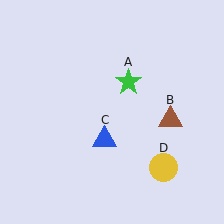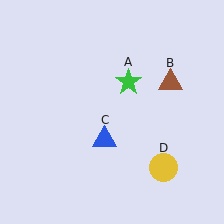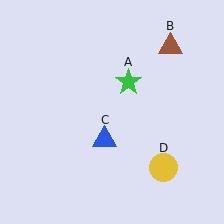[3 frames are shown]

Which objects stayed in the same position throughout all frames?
Green star (object A) and blue triangle (object C) and yellow circle (object D) remained stationary.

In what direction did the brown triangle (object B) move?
The brown triangle (object B) moved up.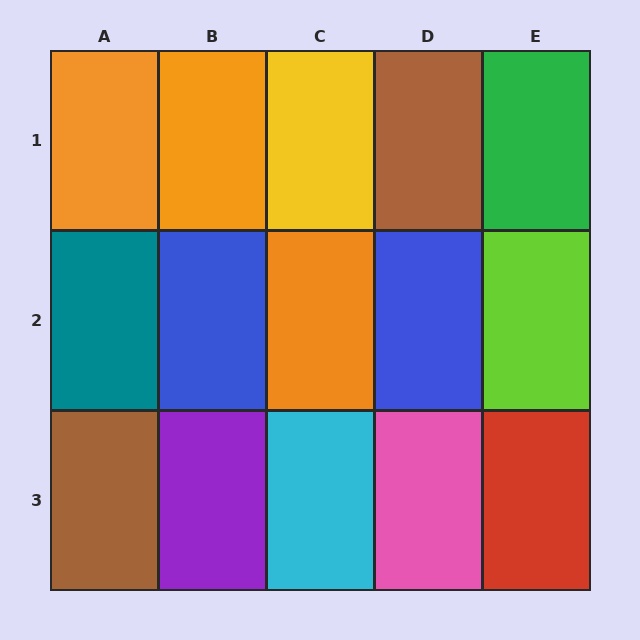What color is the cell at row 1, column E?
Green.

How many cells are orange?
3 cells are orange.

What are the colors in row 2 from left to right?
Teal, blue, orange, blue, lime.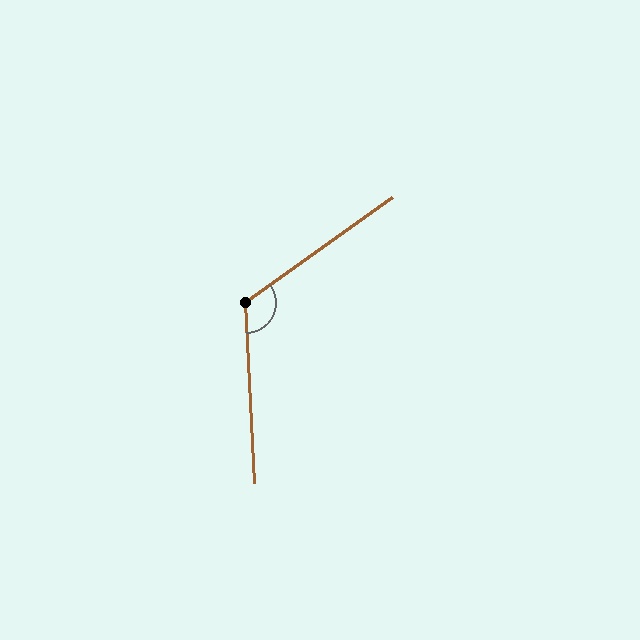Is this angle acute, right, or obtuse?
It is obtuse.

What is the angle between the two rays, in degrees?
Approximately 123 degrees.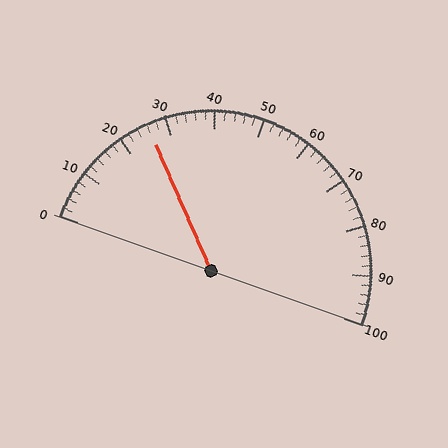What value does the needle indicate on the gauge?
The needle indicates approximately 26.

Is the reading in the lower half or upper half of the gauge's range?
The reading is in the lower half of the range (0 to 100).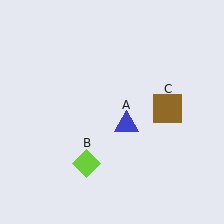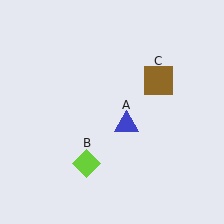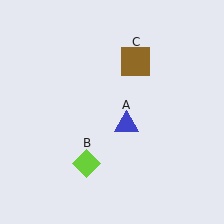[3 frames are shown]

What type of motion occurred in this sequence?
The brown square (object C) rotated counterclockwise around the center of the scene.